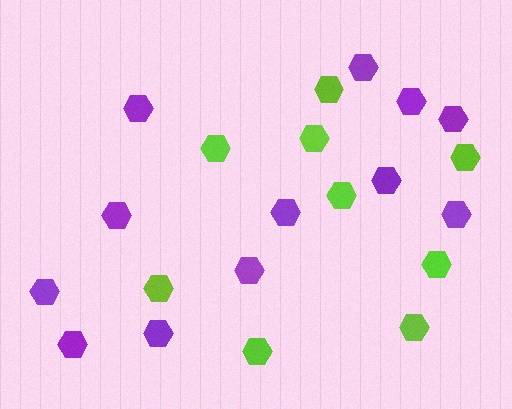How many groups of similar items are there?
There are 2 groups: one group of lime hexagons (9) and one group of purple hexagons (12).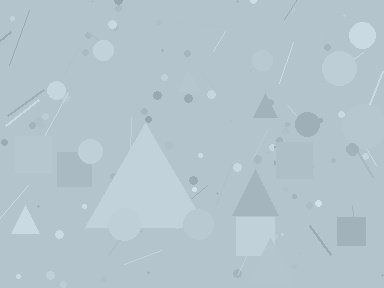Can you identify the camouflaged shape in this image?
The camouflaged shape is a triangle.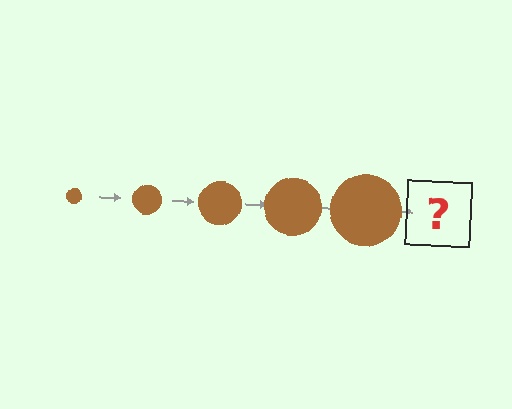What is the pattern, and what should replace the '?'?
The pattern is that the circle gets progressively larger each step. The '?' should be a brown circle, larger than the previous one.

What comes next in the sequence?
The next element should be a brown circle, larger than the previous one.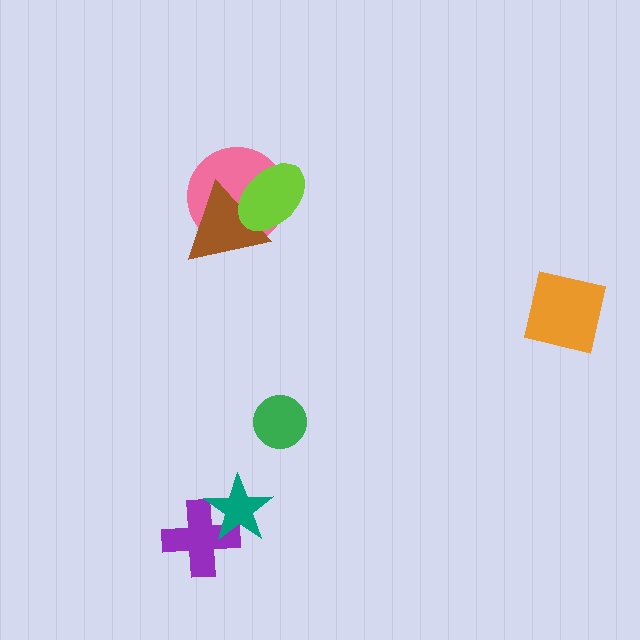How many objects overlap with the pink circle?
2 objects overlap with the pink circle.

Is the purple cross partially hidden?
Yes, it is partially covered by another shape.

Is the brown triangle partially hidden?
Yes, it is partially covered by another shape.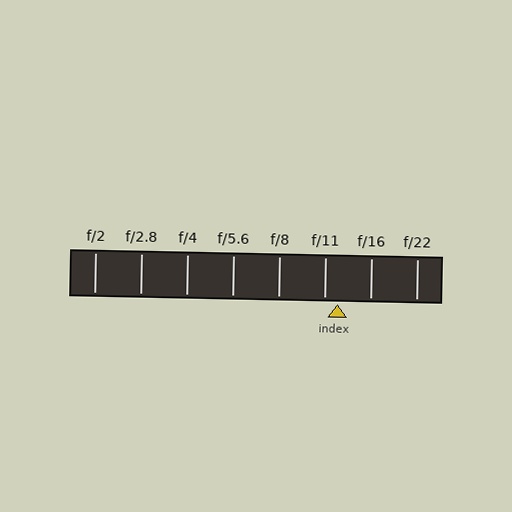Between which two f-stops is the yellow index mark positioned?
The index mark is between f/11 and f/16.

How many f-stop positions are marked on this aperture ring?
There are 8 f-stop positions marked.